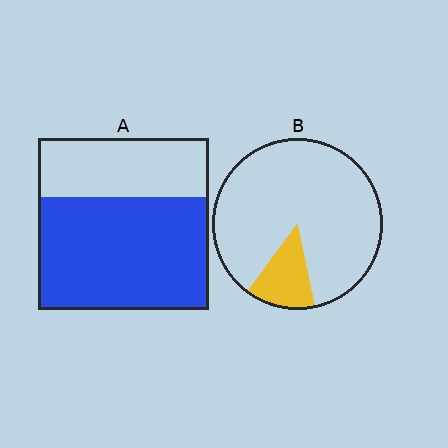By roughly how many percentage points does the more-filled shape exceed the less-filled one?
By roughly 50 percentage points (A over B).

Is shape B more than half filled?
No.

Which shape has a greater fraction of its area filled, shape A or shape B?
Shape A.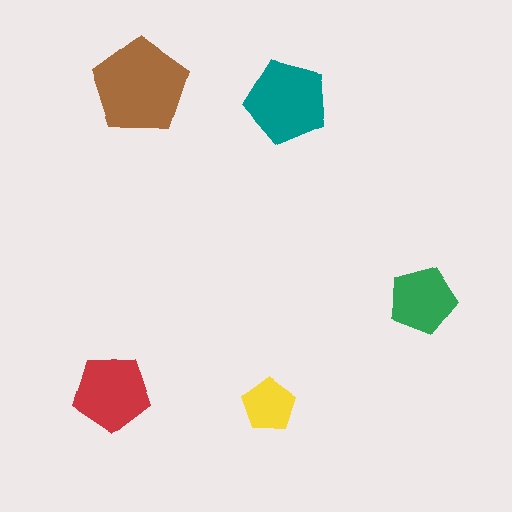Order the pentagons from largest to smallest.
the brown one, the teal one, the red one, the green one, the yellow one.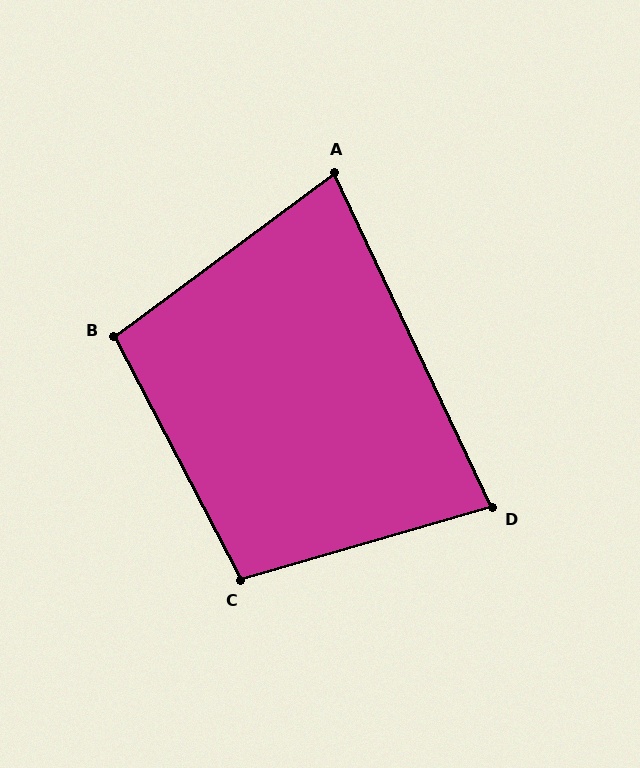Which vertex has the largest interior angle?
C, at approximately 101 degrees.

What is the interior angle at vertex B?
Approximately 99 degrees (obtuse).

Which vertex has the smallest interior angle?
A, at approximately 79 degrees.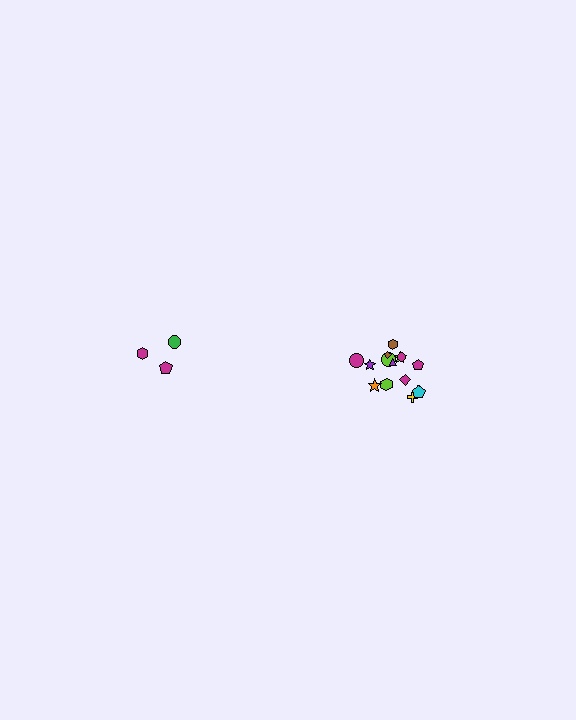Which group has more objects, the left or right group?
The right group.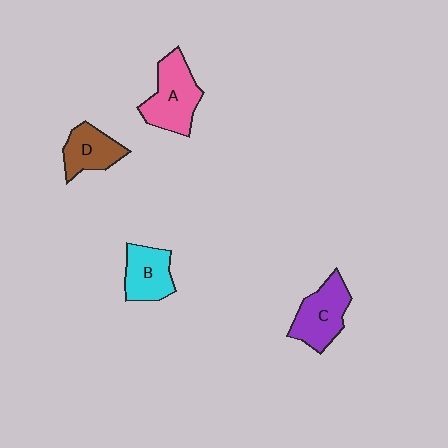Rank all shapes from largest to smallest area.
From largest to smallest: A (pink), C (purple), B (cyan), D (brown).